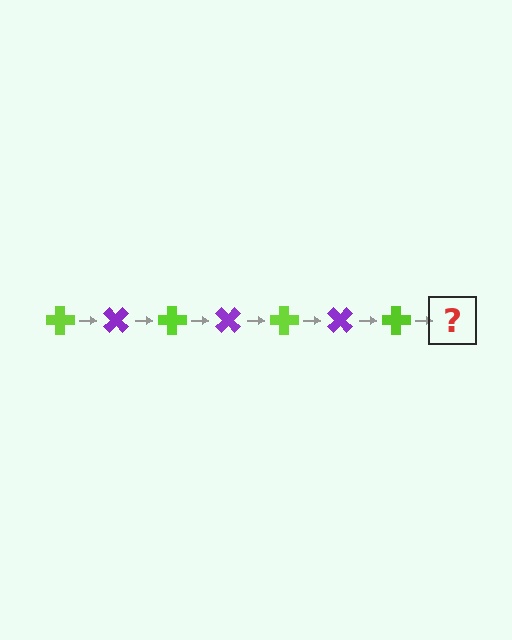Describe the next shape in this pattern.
It should be a purple cross, rotated 315 degrees from the start.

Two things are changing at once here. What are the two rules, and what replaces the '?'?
The two rules are that it rotates 45 degrees each step and the color cycles through lime and purple. The '?' should be a purple cross, rotated 315 degrees from the start.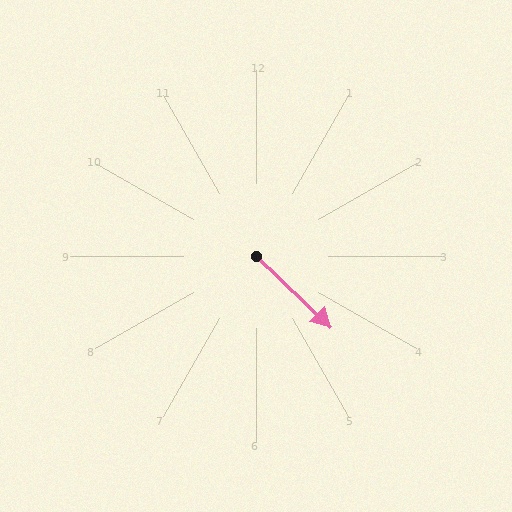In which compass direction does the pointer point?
Southeast.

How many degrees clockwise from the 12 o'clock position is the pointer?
Approximately 134 degrees.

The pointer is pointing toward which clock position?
Roughly 4 o'clock.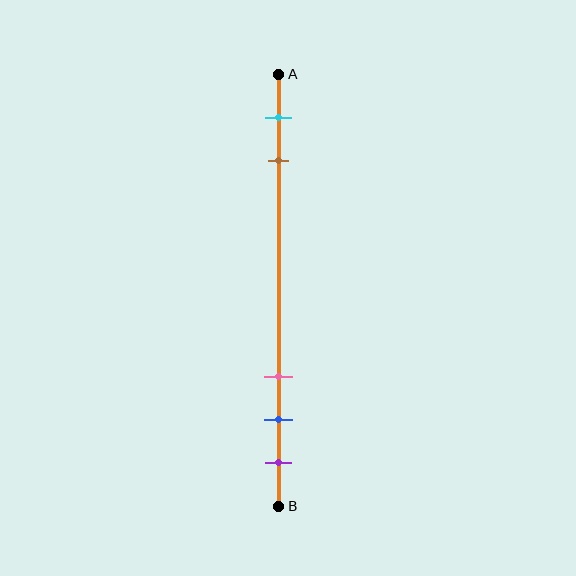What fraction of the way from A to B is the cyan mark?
The cyan mark is approximately 10% (0.1) of the way from A to B.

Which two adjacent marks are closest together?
The blue and purple marks are the closest adjacent pair.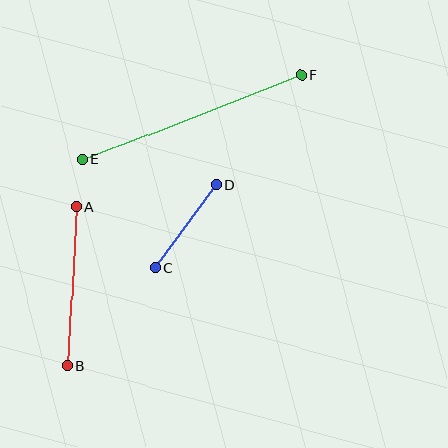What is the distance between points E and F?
The distance is approximately 234 pixels.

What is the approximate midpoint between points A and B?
The midpoint is at approximately (72, 286) pixels.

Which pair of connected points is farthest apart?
Points E and F are farthest apart.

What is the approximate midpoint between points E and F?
The midpoint is at approximately (192, 117) pixels.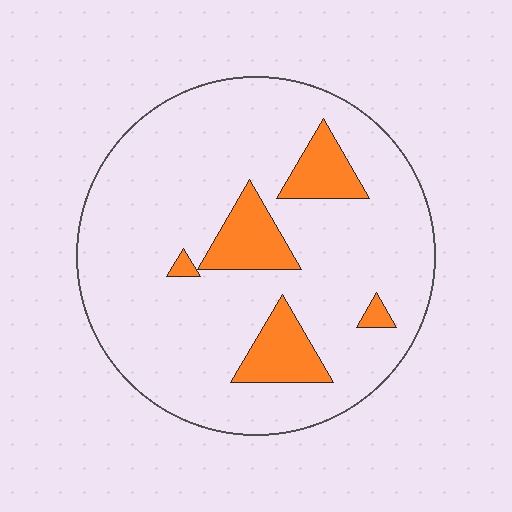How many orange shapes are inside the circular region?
5.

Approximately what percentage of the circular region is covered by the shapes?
Approximately 15%.